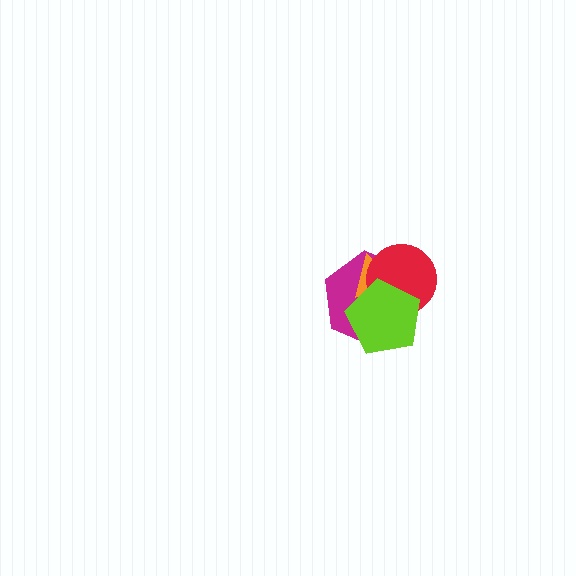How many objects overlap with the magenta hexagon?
3 objects overlap with the magenta hexagon.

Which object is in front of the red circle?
The lime pentagon is in front of the red circle.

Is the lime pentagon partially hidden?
No, no other shape covers it.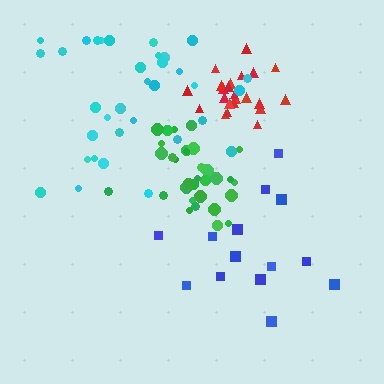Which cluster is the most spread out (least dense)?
Blue.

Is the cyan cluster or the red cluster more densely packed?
Red.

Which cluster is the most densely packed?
Red.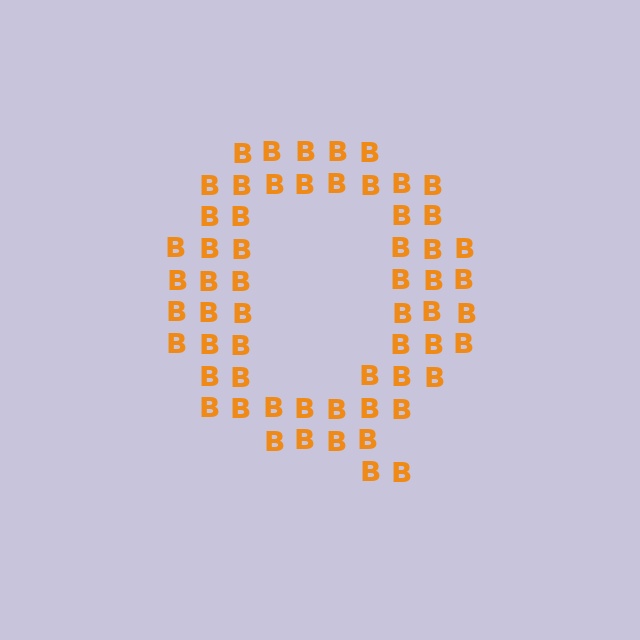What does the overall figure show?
The overall figure shows the letter Q.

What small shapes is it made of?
It is made of small letter B's.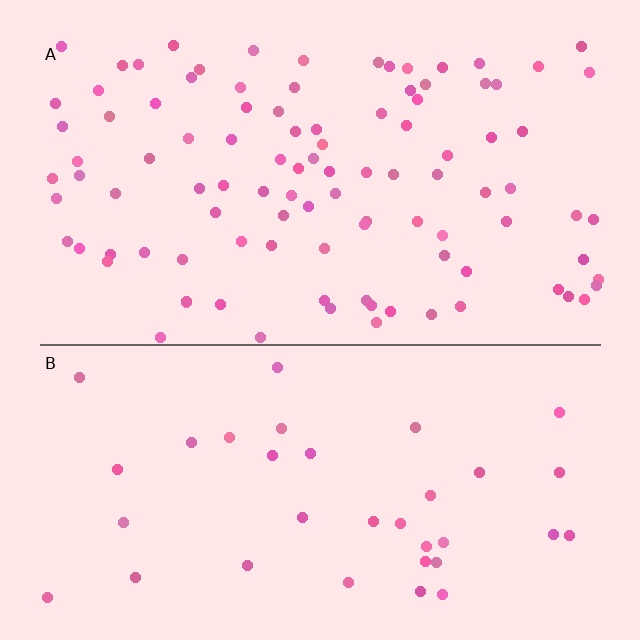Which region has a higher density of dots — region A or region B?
A (the top).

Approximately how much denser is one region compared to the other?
Approximately 2.9× — region A over region B.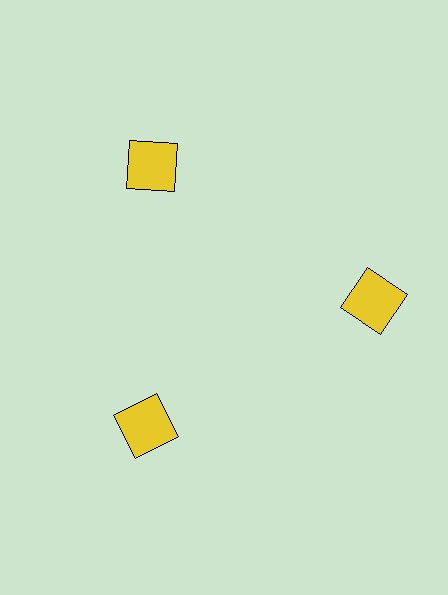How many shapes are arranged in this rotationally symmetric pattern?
There are 3 shapes, arranged in 3 groups of 1.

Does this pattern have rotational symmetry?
Yes, this pattern has 3-fold rotational symmetry. It looks the same after rotating 120 degrees around the center.